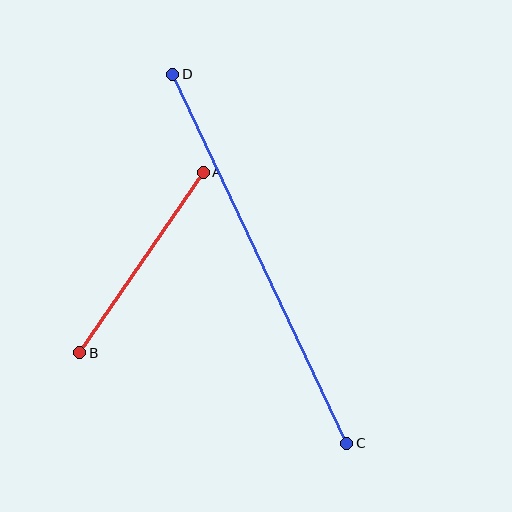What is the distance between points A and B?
The distance is approximately 219 pixels.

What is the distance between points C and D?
The distance is approximately 408 pixels.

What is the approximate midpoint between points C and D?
The midpoint is at approximately (260, 259) pixels.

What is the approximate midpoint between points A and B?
The midpoint is at approximately (142, 263) pixels.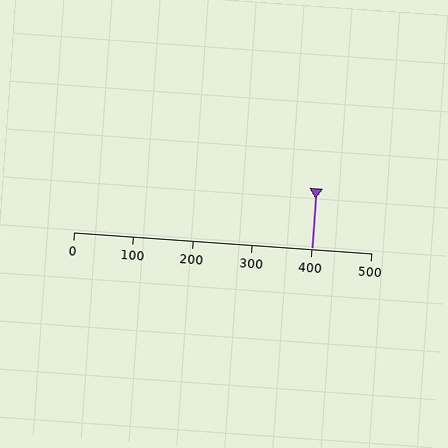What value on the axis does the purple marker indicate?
The marker indicates approximately 400.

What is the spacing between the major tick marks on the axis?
The major ticks are spaced 100 apart.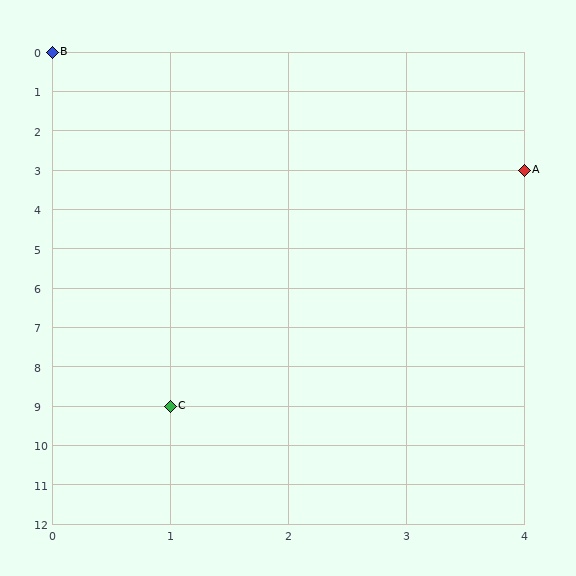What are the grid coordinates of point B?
Point B is at grid coordinates (0, 0).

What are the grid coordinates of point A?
Point A is at grid coordinates (4, 3).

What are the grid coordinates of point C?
Point C is at grid coordinates (1, 9).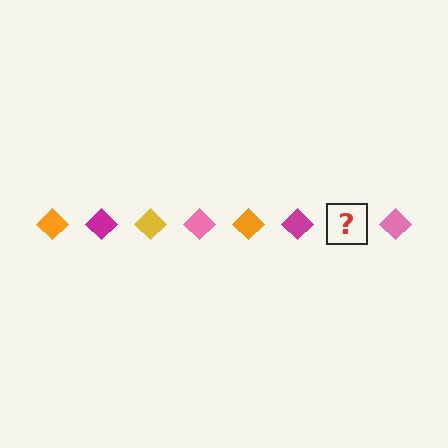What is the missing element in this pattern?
The missing element is a yellow diamond.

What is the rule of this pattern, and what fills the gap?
The rule is that the pattern cycles through orange, magenta, yellow, pink diamonds. The gap should be filled with a yellow diamond.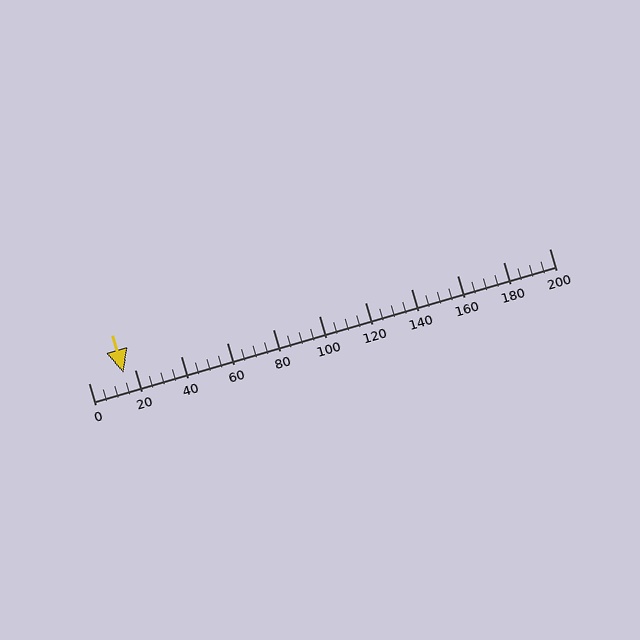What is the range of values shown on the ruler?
The ruler shows values from 0 to 200.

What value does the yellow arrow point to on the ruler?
The yellow arrow points to approximately 15.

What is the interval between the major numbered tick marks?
The major tick marks are spaced 20 units apart.